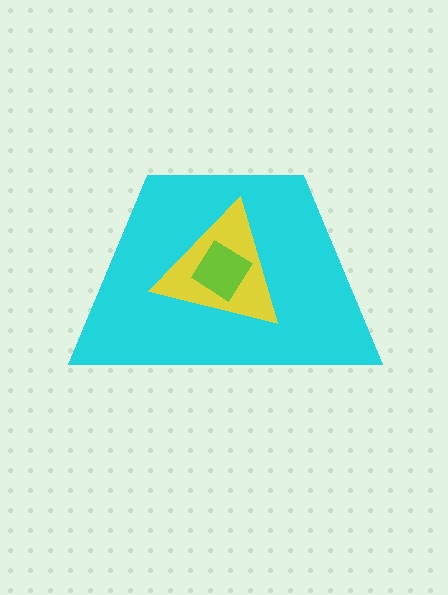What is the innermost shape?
The lime diamond.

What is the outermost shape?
The cyan trapezoid.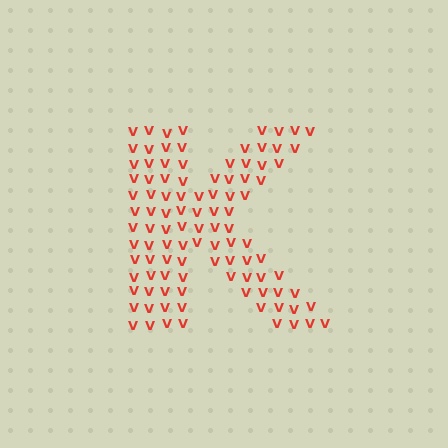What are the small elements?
The small elements are letter V's.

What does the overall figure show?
The overall figure shows the letter K.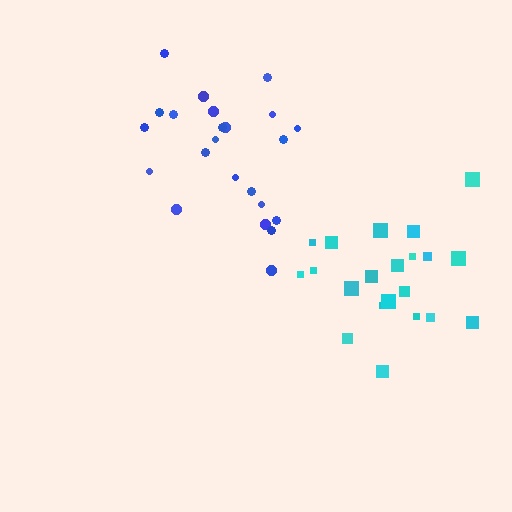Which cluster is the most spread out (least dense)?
Cyan.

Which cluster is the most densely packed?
Blue.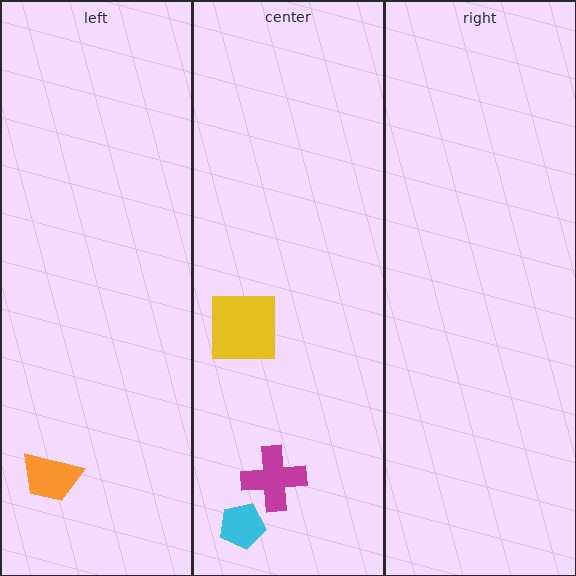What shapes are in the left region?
The orange trapezoid.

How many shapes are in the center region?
3.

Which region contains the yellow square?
The center region.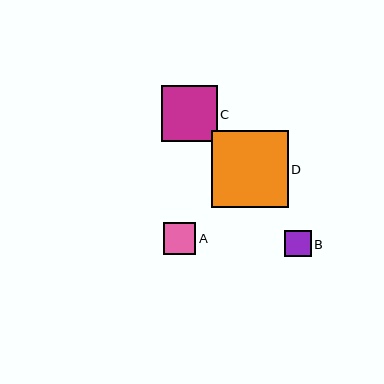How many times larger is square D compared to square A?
Square D is approximately 2.4 times the size of square A.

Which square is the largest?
Square D is the largest with a size of approximately 77 pixels.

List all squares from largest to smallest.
From largest to smallest: D, C, A, B.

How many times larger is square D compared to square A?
Square D is approximately 2.4 times the size of square A.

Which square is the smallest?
Square B is the smallest with a size of approximately 27 pixels.